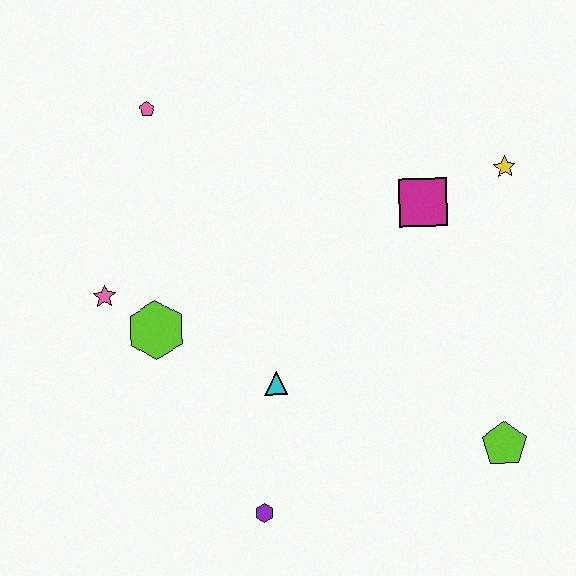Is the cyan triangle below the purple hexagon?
No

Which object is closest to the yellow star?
The magenta square is closest to the yellow star.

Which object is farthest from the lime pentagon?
The pink pentagon is farthest from the lime pentagon.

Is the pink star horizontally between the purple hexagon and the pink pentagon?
No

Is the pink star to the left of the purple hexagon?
Yes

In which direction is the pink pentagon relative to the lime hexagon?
The pink pentagon is above the lime hexagon.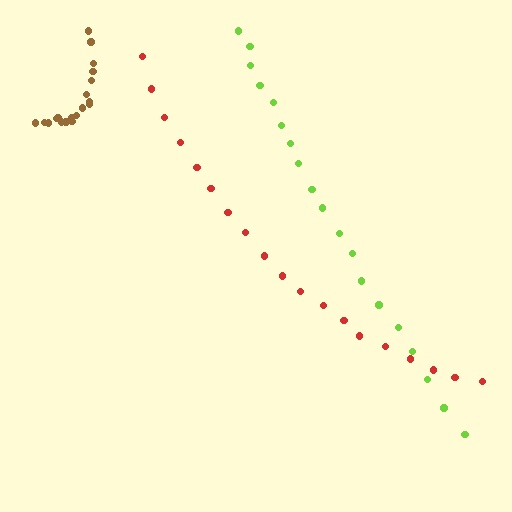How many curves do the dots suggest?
There are 3 distinct paths.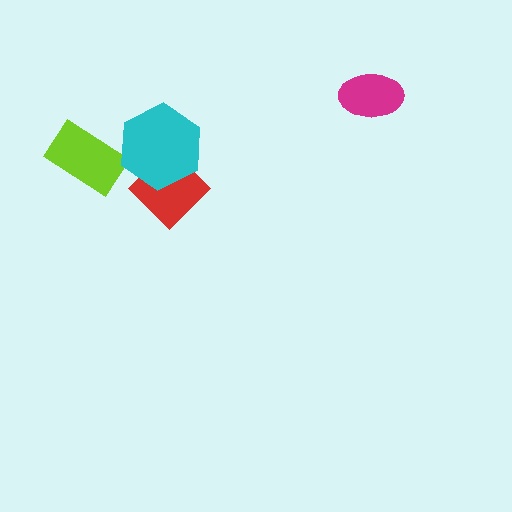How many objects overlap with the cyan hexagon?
1 object overlaps with the cyan hexagon.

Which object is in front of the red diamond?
The cyan hexagon is in front of the red diamond.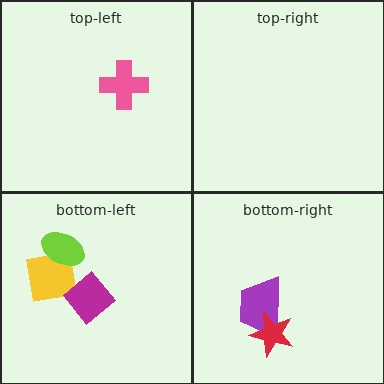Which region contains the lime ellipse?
The bottom-left region.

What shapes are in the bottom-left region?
The yellow square, the magenta diamond, the lime ellipse.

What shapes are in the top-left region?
The pink cross.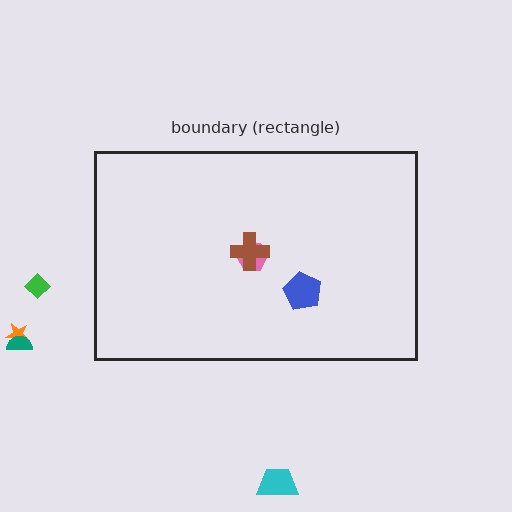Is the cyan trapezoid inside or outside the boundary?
Outside.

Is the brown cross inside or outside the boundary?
Inside.